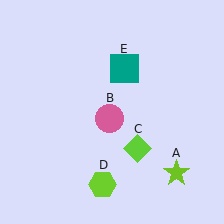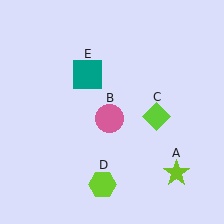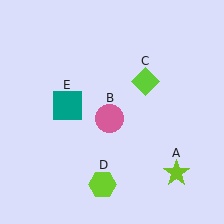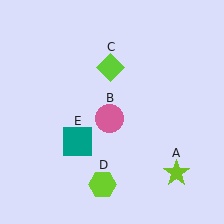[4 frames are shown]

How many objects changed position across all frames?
2 objects changed position: lime diamond (object C), teal square (object E).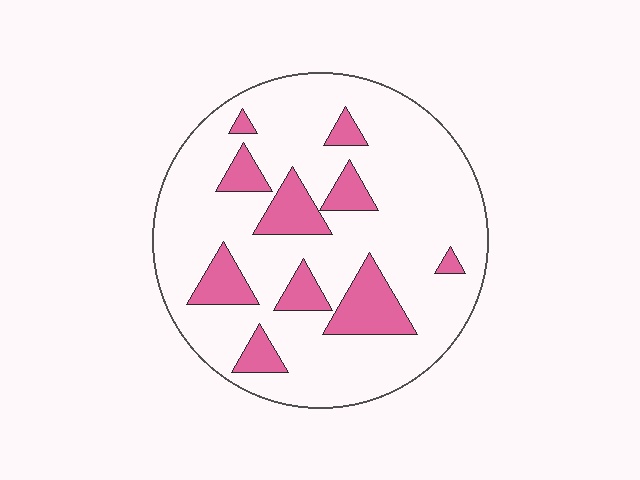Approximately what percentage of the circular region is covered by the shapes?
Approximately 20%.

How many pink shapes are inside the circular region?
10.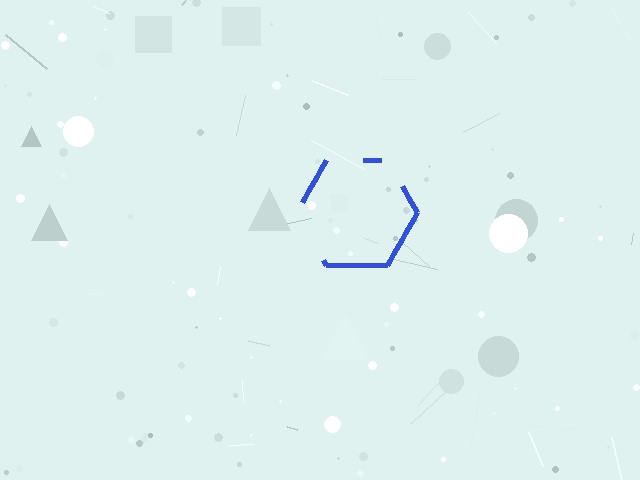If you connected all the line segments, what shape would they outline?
They would outline a hexagon.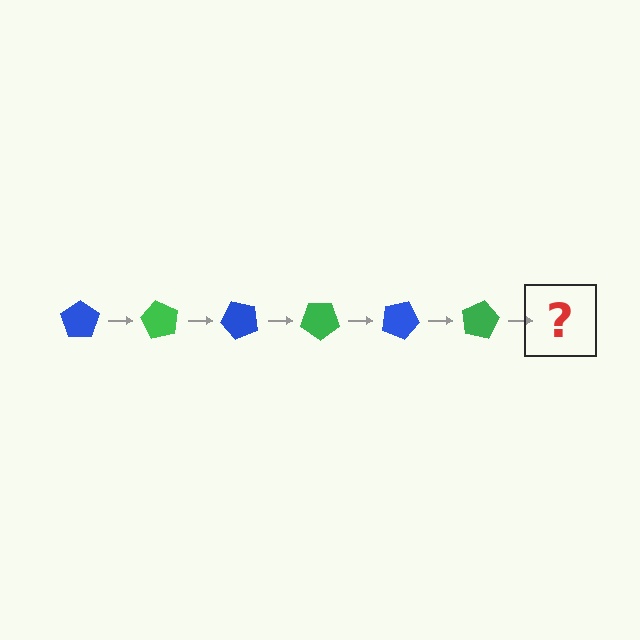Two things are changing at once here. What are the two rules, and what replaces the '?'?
The two rules are that it rotates 60 degrees each step and the color cycles through blue and green. The '?' should be a blue pentagon, rotated 360 degrees from the start.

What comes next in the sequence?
The next element should be a blue pentagon, rotated 360 degrees from the start.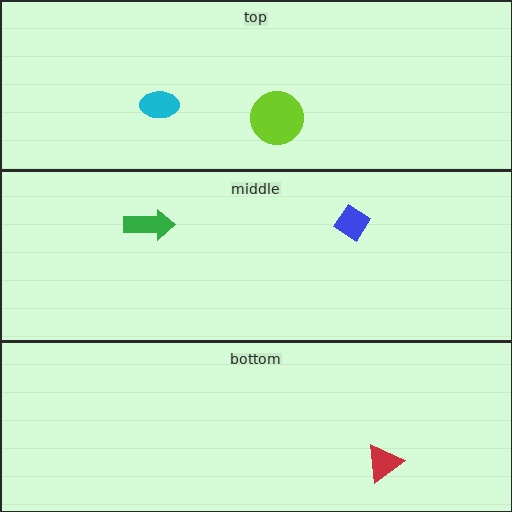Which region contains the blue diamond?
The middle region.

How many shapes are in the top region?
2.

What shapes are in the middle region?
The blue diamond, the green arrow.